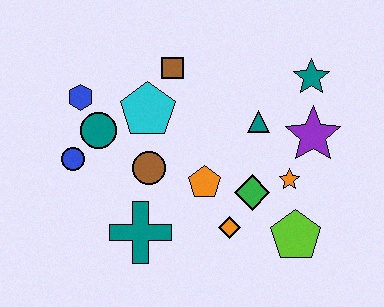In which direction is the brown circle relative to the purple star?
The brown circle is to the left of the purple star.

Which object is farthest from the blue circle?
The teal star is farthest from the blue circle.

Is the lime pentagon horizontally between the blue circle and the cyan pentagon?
No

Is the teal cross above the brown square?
No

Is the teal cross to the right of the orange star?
No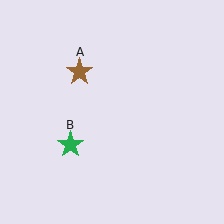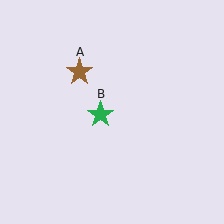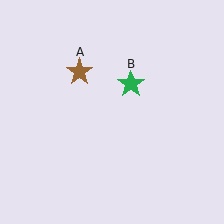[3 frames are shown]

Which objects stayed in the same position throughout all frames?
Brown star (object A) remained stationary.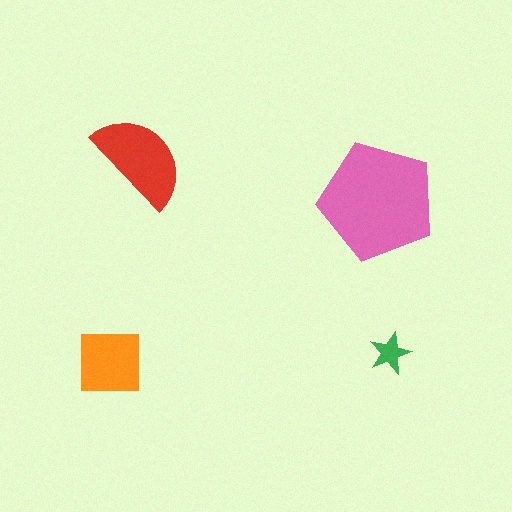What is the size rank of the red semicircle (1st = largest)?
2nd.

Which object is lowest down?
The orange square is bottommost.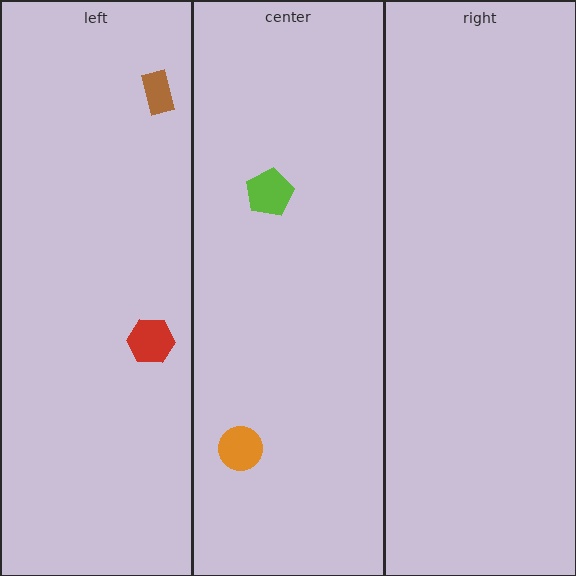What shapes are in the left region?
The red hexagon, the brown rectangle.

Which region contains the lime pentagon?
The center region.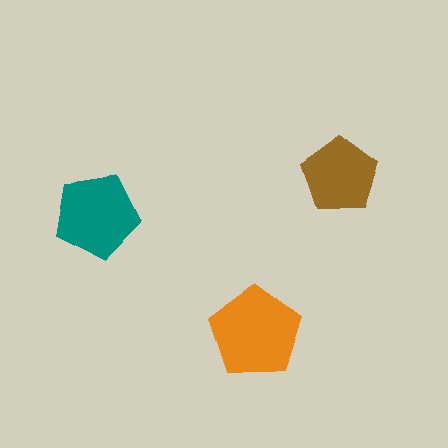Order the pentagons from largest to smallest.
the orange one, the teal one, the brown one.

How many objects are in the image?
There are 3 objects in the image.